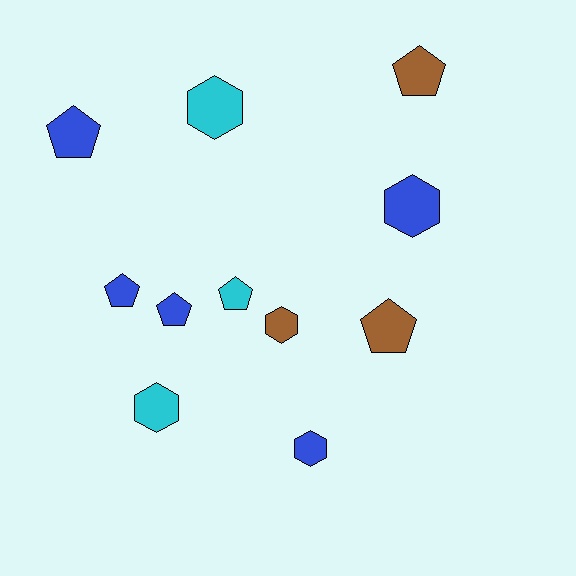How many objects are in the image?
There are 11 objects.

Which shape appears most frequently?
Pentagon, with 6 objects.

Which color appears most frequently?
Blue, with 5 objects.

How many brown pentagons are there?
There are 2 brown pentagons.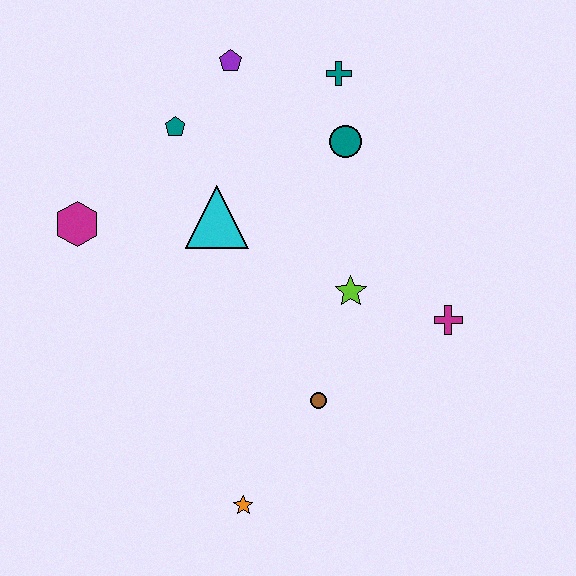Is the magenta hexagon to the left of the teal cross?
Yes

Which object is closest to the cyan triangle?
The teal pentagon is closest to the cyan triangle.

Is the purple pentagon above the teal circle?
Yes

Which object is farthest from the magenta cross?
The magenta hexagon is farthest from the magenta cross.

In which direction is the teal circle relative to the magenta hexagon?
The teal circle is to the right of the magenta hexagon.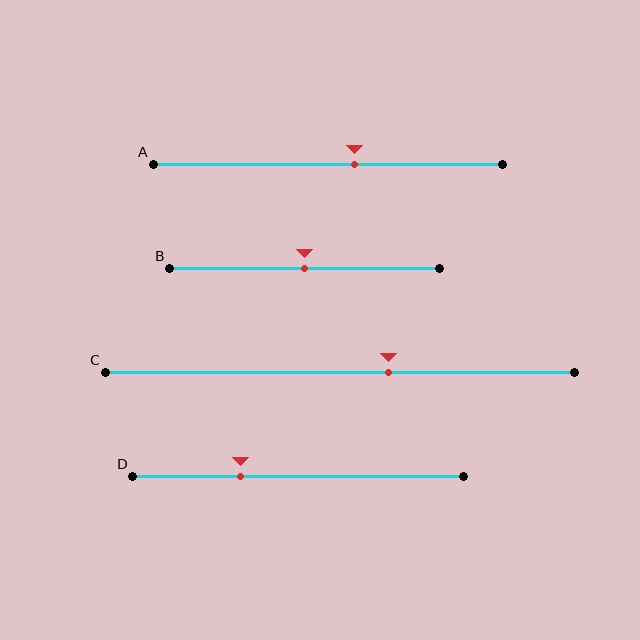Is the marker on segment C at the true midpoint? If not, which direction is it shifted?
No, the marker on segment C is shifted to the right by about 10% of the segment length.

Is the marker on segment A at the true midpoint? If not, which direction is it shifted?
No, the marker on segment A is shifted to the right by about 8% of the segment length.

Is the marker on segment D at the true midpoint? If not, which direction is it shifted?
No, the marker on segment D is shifted to the left by about 17% of the segment length.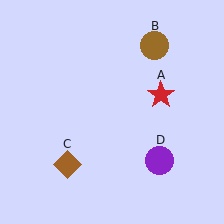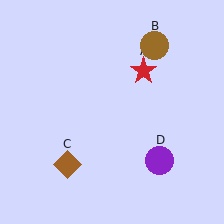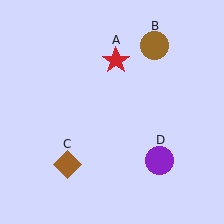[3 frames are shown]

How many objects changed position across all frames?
1 object changed position: red star (object A).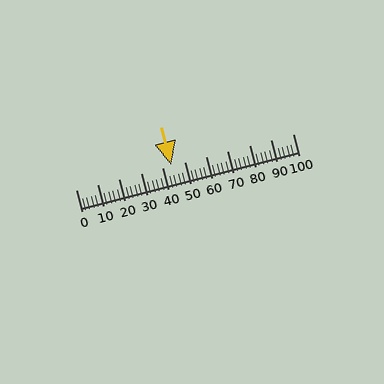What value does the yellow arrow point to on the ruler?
The yellow arrow points to approximately 44.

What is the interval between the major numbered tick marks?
The major tick marks are spaced 10 units apart.